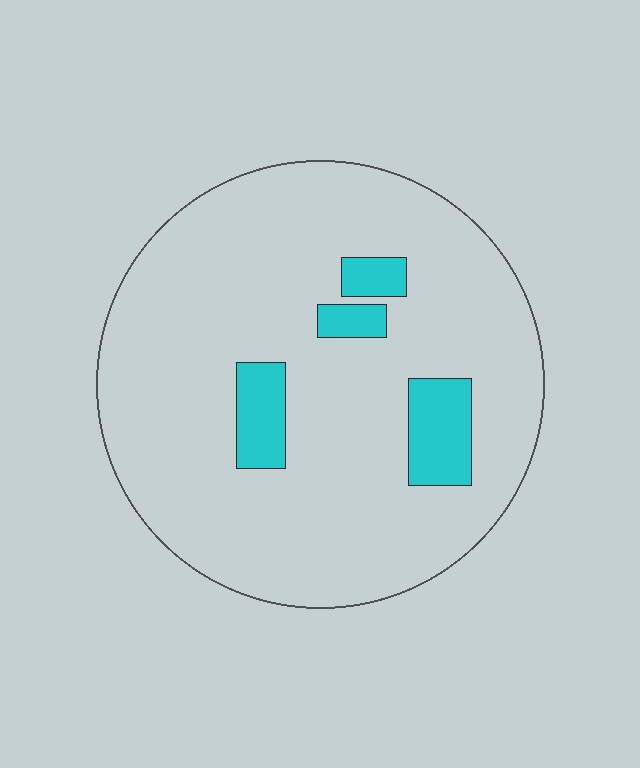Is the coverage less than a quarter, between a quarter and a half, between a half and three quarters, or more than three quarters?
Less than a quarter.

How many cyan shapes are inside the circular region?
4.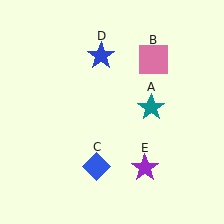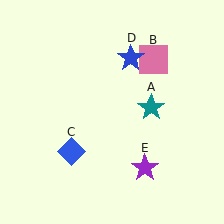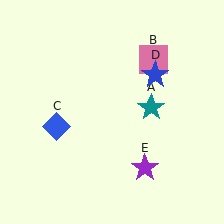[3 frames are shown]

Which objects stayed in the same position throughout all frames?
Teal star (object A) and pink square (object B) and purple star (object E) remained stationary.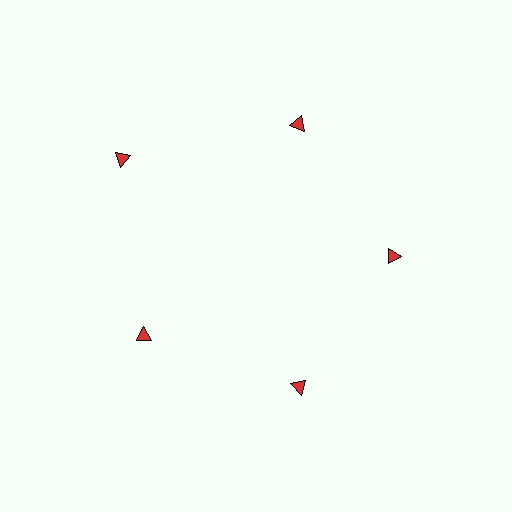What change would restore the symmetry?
The symmetry would be restored by moving it inward, back onto the ring so that all 5 triangles sit at equal angles and equal distance from the center.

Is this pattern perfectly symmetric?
No. The 5 red triangles are arranged in a ring, but one element near the 10 o'clock position is pushed outward from the center, breaking the 5-fold rotational symmetry.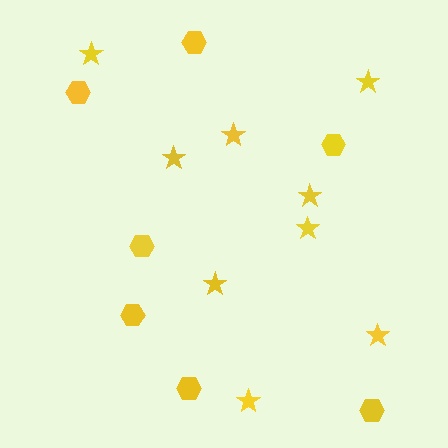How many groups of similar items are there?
There are 2 groups: one group of hexagons (7) and one group of stars (9).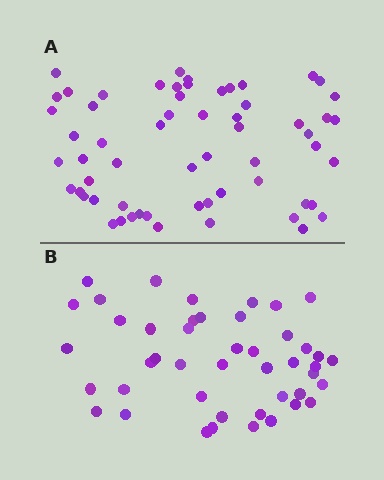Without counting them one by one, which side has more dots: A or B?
Region A (the top region) has more dots.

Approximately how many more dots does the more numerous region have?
Region A has approximately 15 more dots than region B.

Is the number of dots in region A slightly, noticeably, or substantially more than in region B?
Region A has noticeably more, but not dramatically so. The ratio is roughly 1.3 to 1.